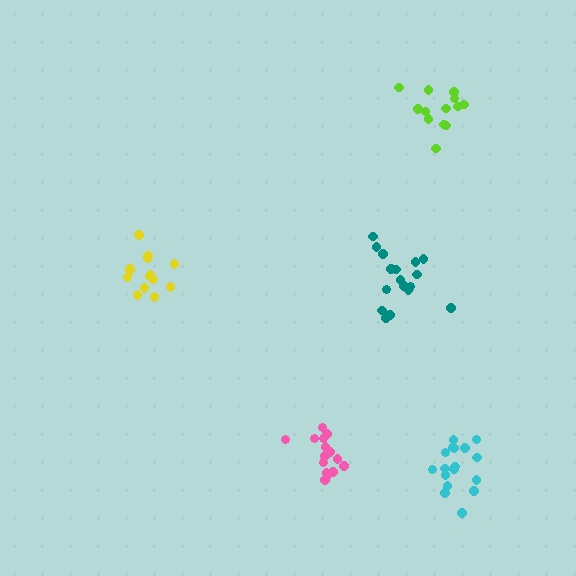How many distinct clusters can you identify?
There are 5 distinct clusters.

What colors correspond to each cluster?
The clusters are colored: lime, pink, teal, cyan, yellow.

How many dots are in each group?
Group 1: 14 dots, Group 2: 15 dots, Group 3: 17 dots, Group 4: 17 dots, Group 5: 14 dots (77 total).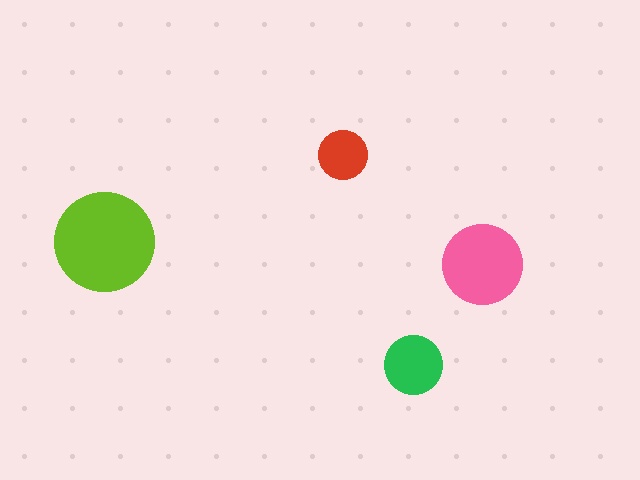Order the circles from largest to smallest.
the lime one, the pink one, the green one, the red one.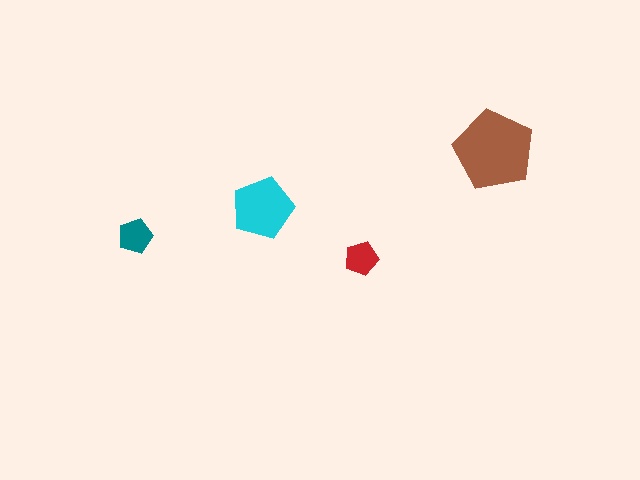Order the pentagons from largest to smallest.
the brown one, the cyan one, the teal one, the red one.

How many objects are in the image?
There are 4 objects in the image.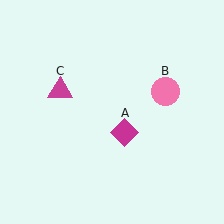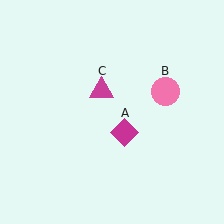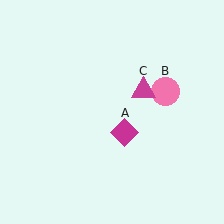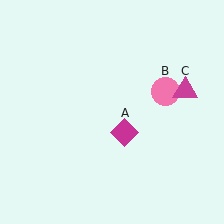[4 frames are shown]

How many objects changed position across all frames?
1 object changed position: magenta triangle (object C).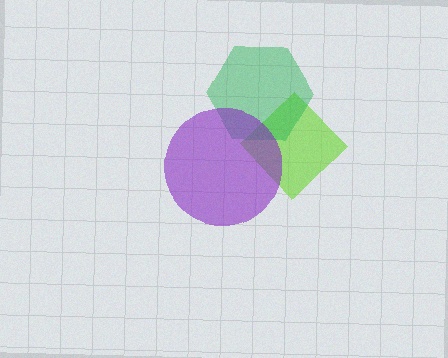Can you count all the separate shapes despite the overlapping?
Yes, there are 3 separate shapes.